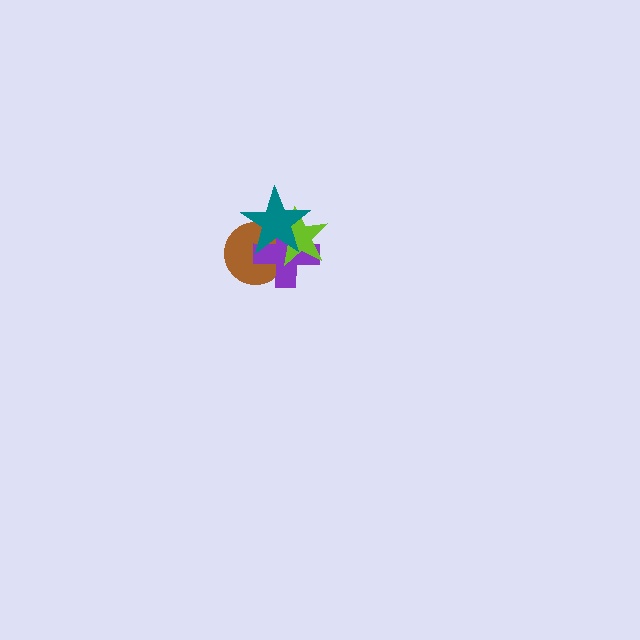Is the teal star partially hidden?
No, no other shape covers it.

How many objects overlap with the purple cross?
3 objects overlap with the purple cross.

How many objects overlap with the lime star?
3 objects overlap with the lime star.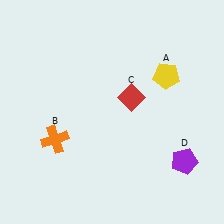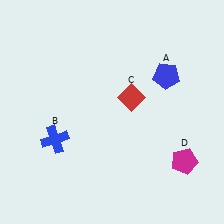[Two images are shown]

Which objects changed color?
A changed from yellow to blue. B changed from orange to blue. D changed from purple to magenta.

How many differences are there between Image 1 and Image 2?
There are 3 differences between the two images.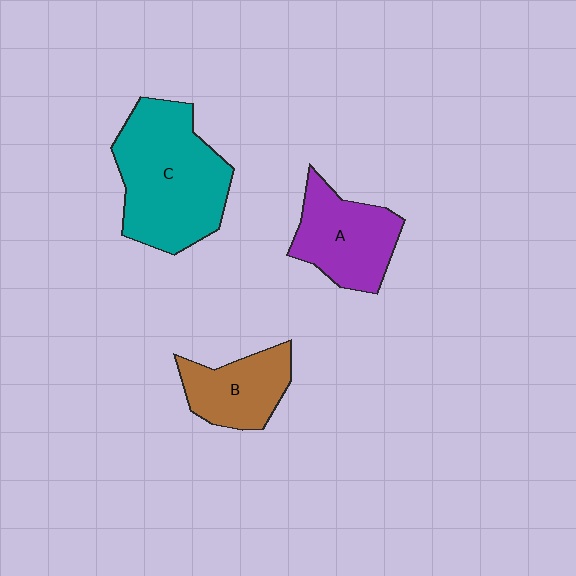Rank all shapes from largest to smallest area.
From largest to smallest: C (teal), A (purple), B (brown).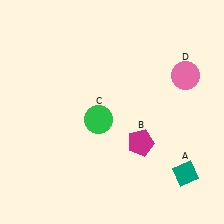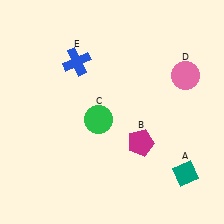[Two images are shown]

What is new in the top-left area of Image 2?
A blue cross (E) was added in the top-left area of Image 2.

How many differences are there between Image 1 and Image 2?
There is 1 difference between the two images.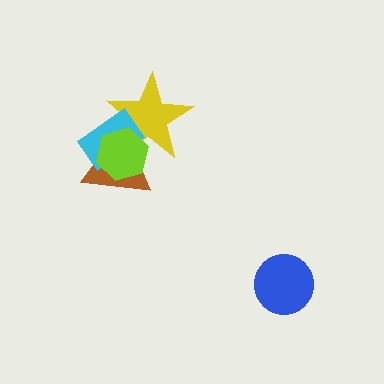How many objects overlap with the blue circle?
0 objects overlap with the blue circle.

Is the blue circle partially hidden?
No, no other shape covers it.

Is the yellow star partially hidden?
Yes, it is partially covered by another shape.